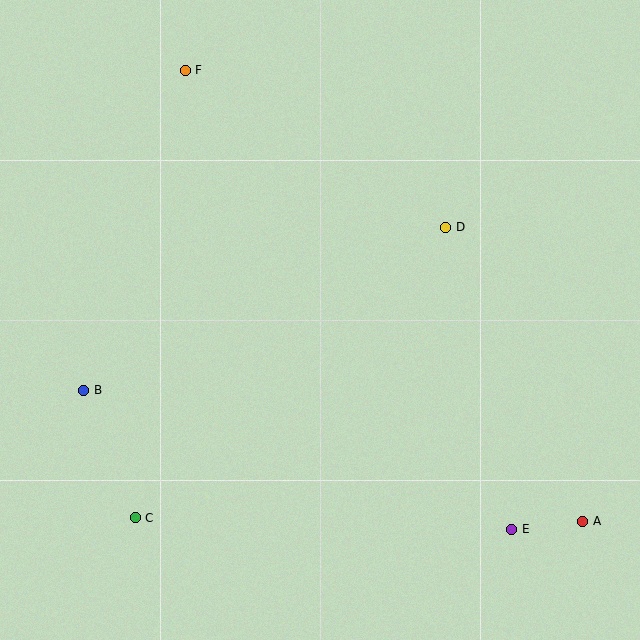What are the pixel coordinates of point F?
Point F is at (185, 70).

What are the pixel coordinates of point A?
Point A is at (583, 521).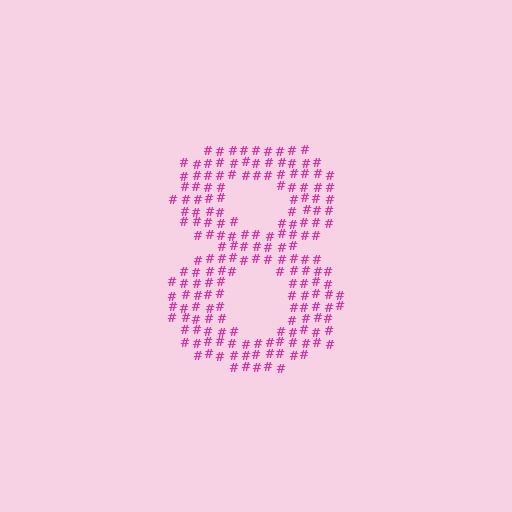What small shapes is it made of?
It is made of small hash symbols.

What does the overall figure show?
The overall figure shows the digit 8.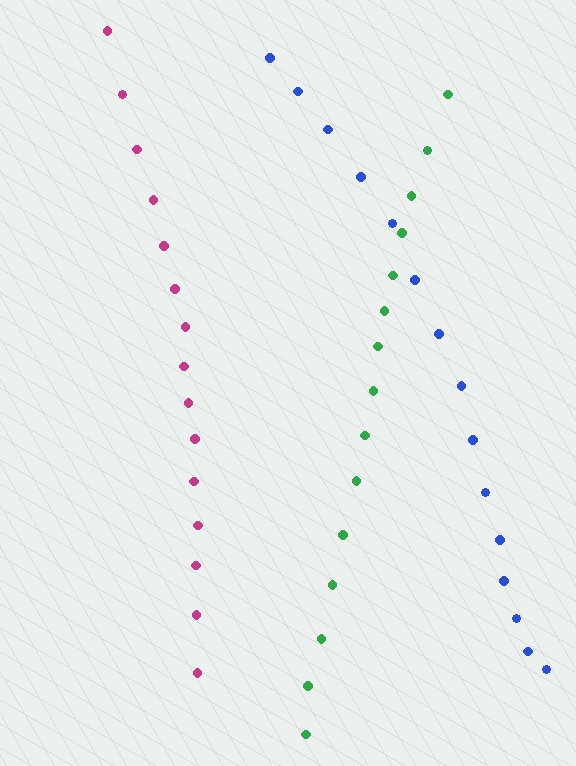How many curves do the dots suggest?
There are 3 distinct paths.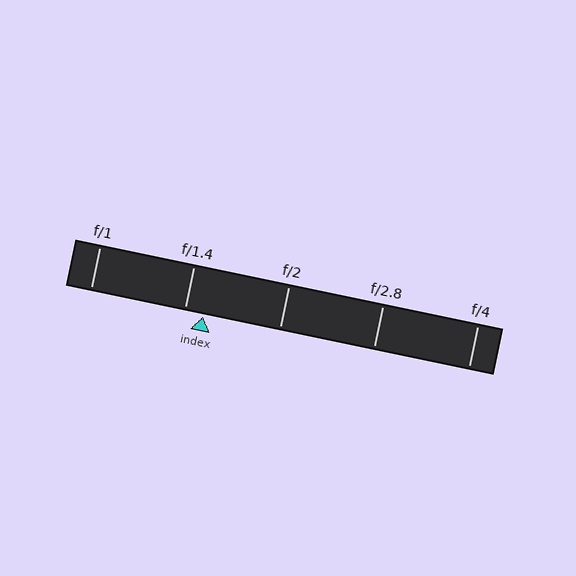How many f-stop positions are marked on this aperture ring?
There are 5 f-stop positions marked.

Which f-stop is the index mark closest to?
The index mark is closest to f/1.4.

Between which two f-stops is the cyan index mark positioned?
The index mark is between f/1.4 and f/2.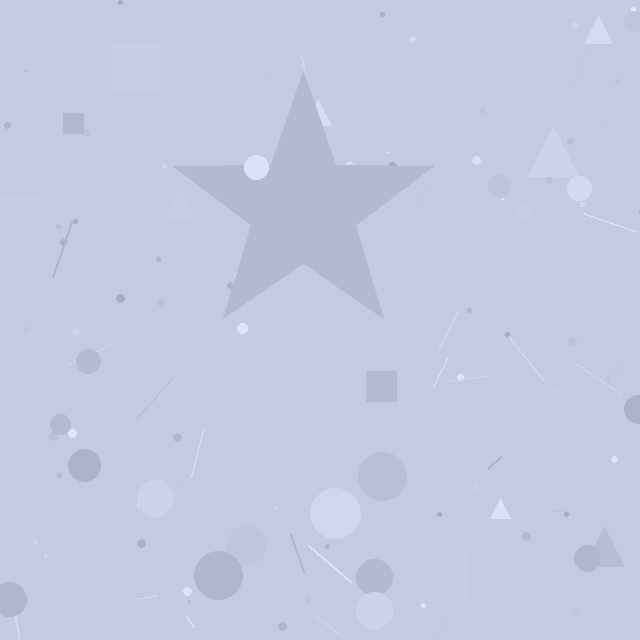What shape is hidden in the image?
A star is hidden in the image.